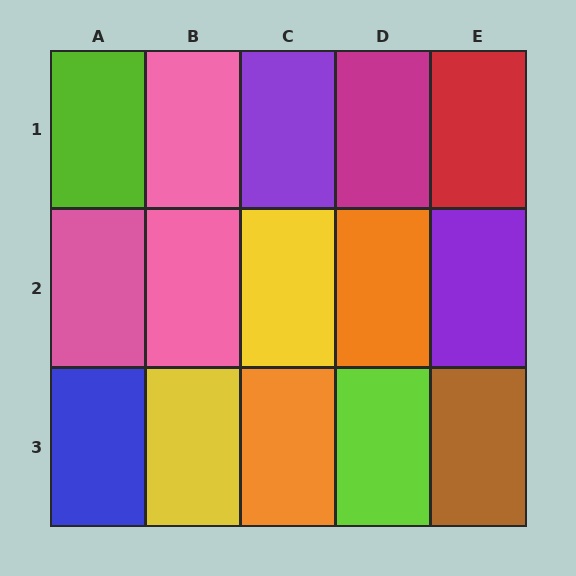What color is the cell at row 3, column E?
Brown.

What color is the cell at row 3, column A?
Blue.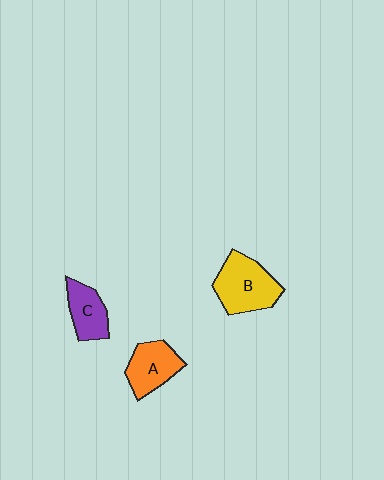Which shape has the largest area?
Shape B (yellow).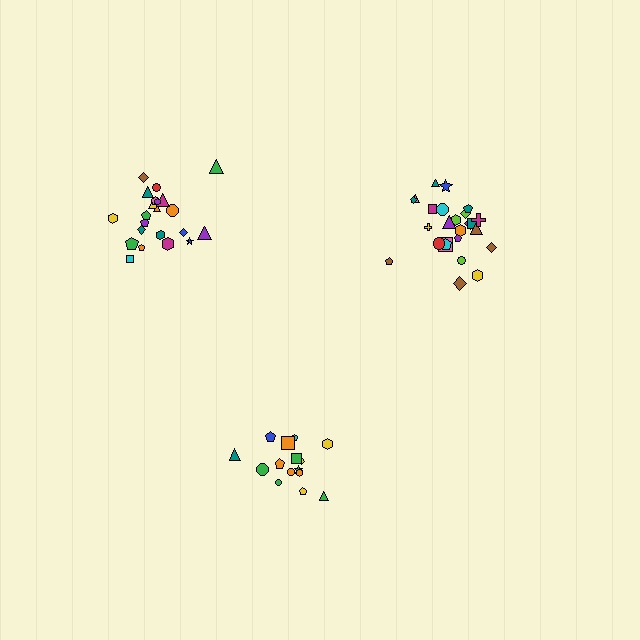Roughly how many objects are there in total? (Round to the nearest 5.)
Roughly 60 objects in total.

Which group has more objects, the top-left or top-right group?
The top-right group.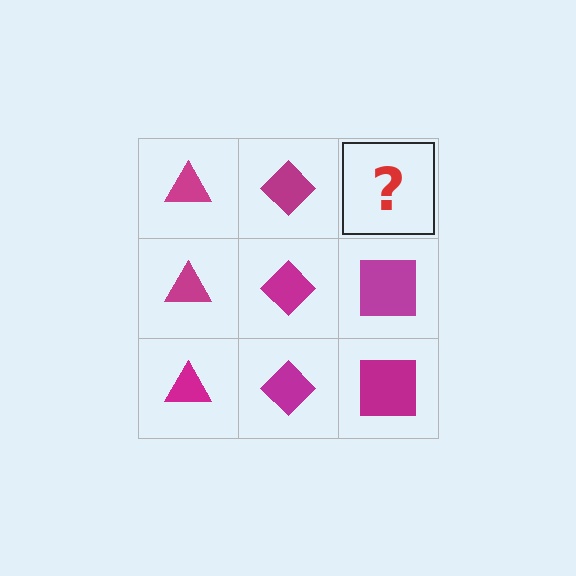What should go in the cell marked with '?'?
The missing cell should contain a magenta square.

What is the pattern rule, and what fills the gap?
The rule is that each column has a consistent shape. The gap should be filled with a magenta square.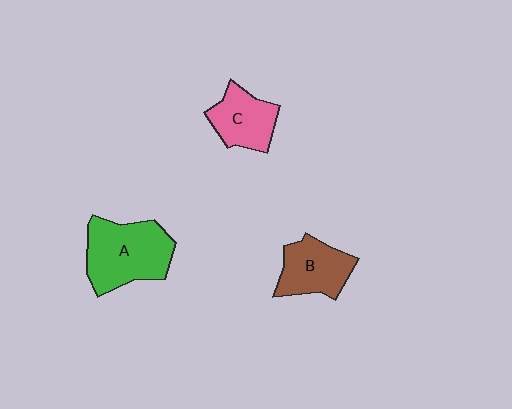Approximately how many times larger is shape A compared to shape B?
Approximately 1.5 times.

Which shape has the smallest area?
Shape C (pink).